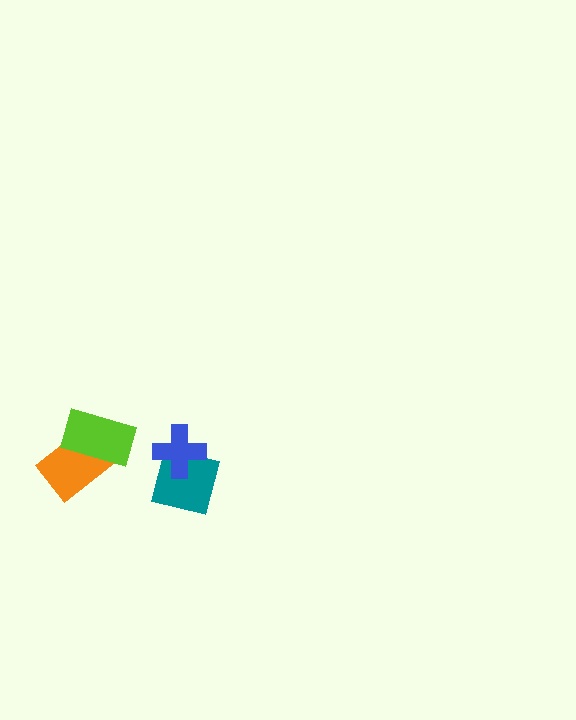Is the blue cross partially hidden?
No, no other shape covers it.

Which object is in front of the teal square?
The blue cross is in front of the teal square.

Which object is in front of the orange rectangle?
The lime rectangle is in front of the orange rectangle.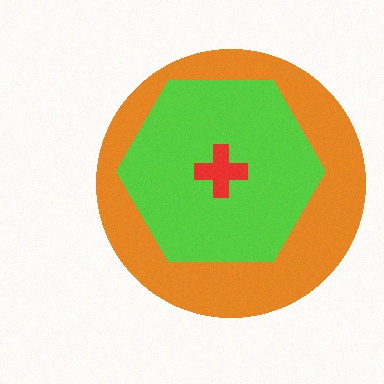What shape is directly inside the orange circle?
The lime hexagon.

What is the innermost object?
The red cross.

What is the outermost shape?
The orange circle.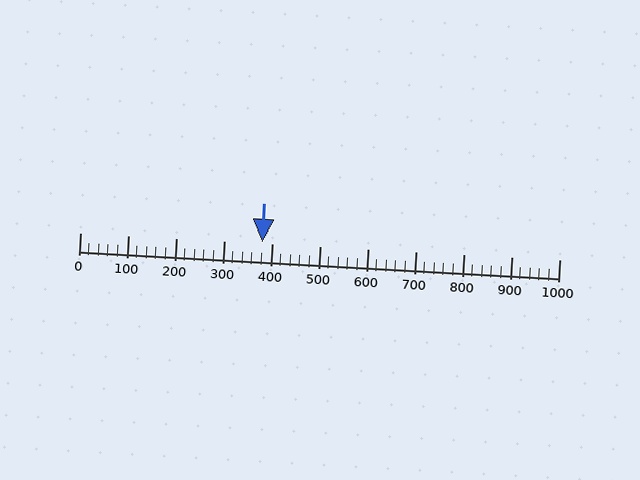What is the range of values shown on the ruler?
The ruler shows values from 0 to 1000.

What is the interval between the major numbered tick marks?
The major tick marks are spaced 100 units apart.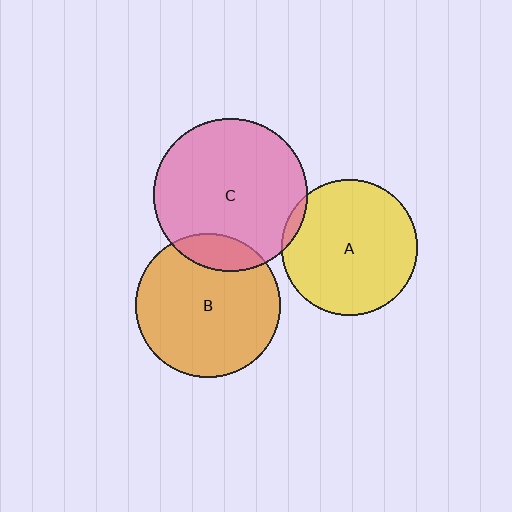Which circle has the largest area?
Circle C (pink).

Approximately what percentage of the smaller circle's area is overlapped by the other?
Approximately 5%.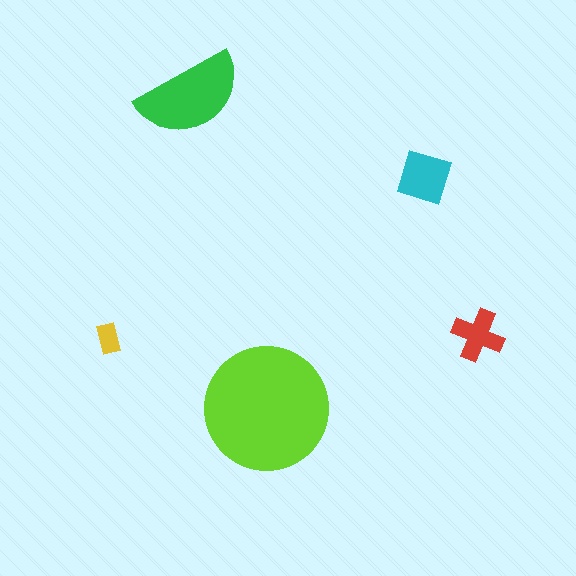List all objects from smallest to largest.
The yellow rectangle, the red cross, the cyan square, the green semicircle, the lime circle.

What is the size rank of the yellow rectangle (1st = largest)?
5th.